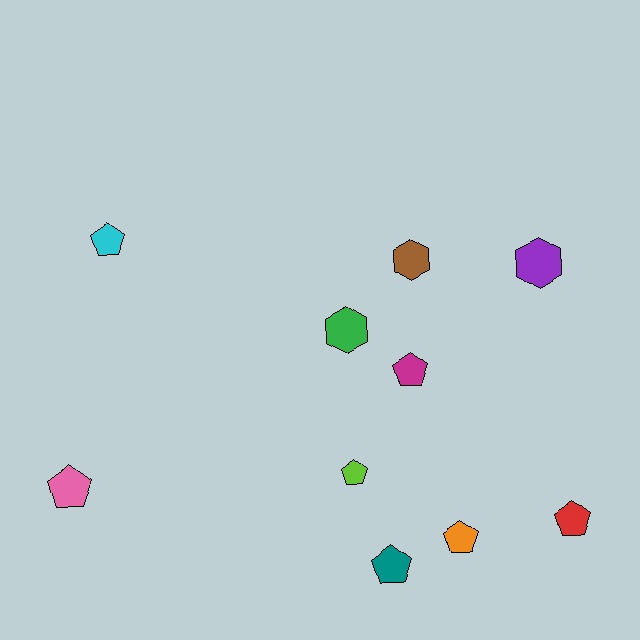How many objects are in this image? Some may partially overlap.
There are 10 objects.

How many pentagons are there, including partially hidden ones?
There are 7 pentagons.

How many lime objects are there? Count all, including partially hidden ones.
There is 1 lime object.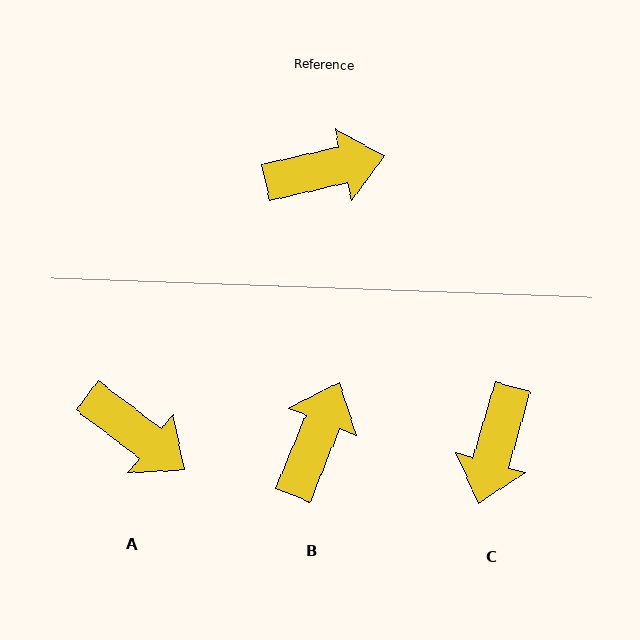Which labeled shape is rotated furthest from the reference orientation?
C, about 119 degrees away.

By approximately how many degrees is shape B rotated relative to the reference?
Approximately 55 degrees counter-clockwise.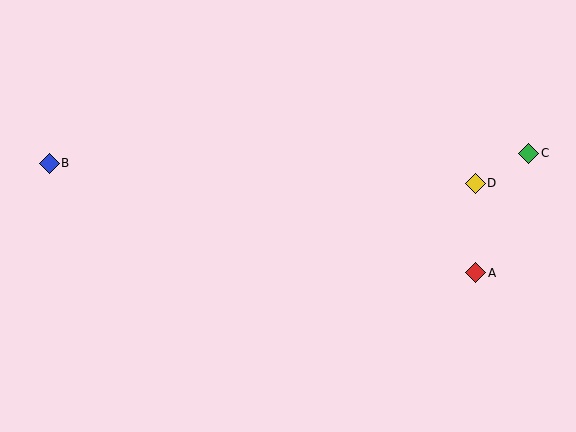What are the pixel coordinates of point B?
Point B is at (49, 163).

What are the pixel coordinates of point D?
Point D is at (475, 183).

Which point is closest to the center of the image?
Point D at (475, 183) is closest to the center.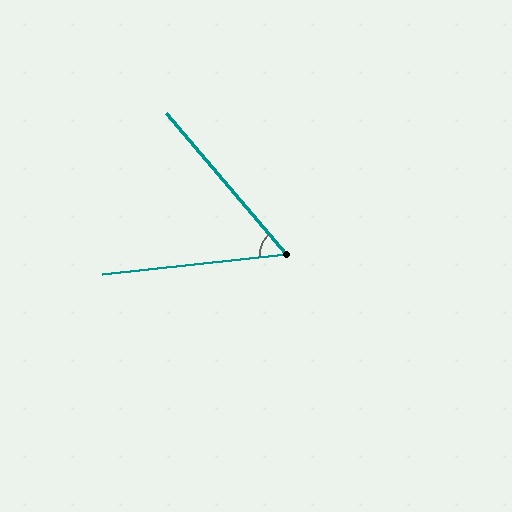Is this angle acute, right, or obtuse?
It is acute.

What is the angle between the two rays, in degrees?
Approximately 56 degrees.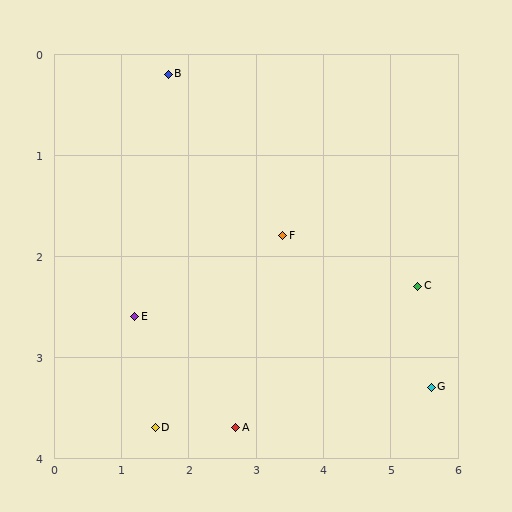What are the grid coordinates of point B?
Point B is at approximately (1.7, 0.2).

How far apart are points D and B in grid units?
Points D and B are about 3.5 grid units apart.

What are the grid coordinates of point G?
Point G is at approximately (5.6, 3.3).